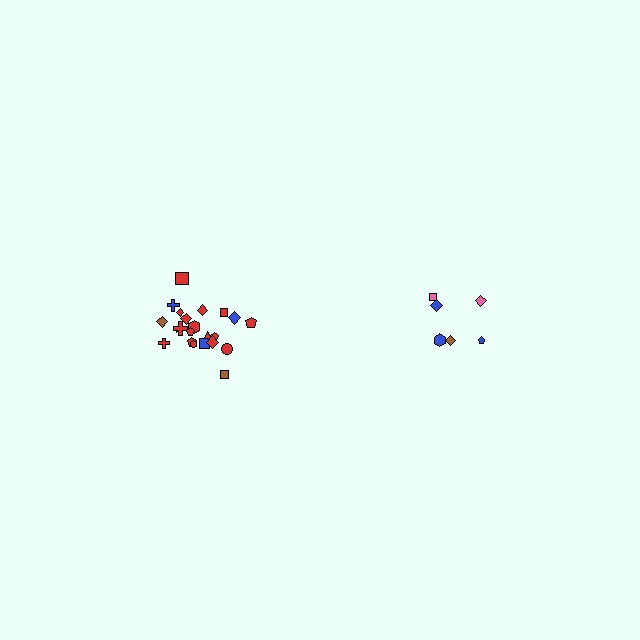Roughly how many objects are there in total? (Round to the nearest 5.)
Roughly 30 objects in total.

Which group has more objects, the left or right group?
The left group.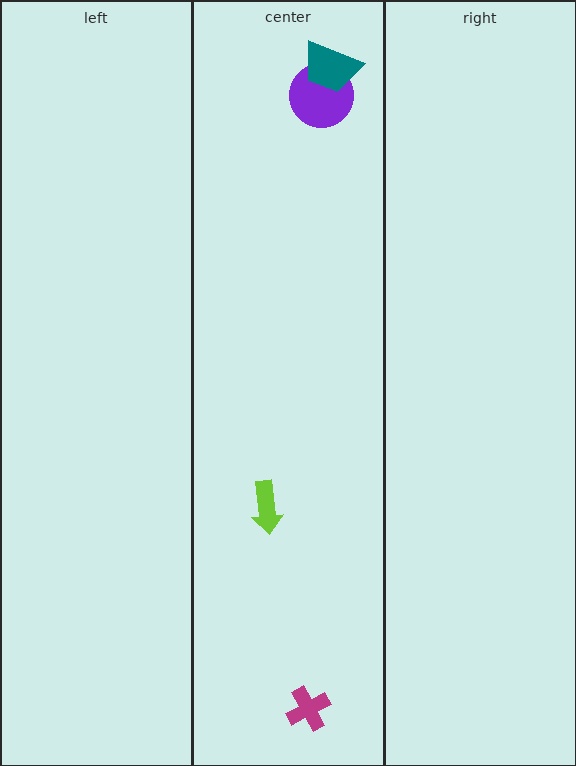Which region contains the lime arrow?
The center region.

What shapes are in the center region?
The purple circle, the teal trapezoid, the lime arrow, the magenta cross.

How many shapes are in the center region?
4.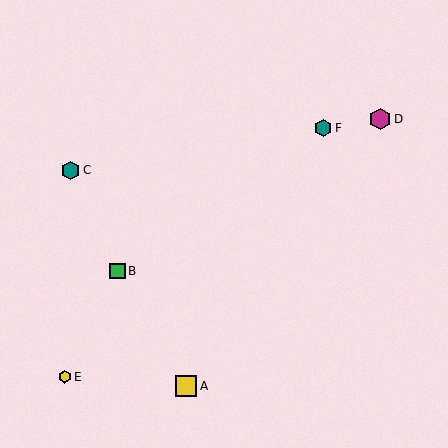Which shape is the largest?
The yellow square (labeled A) is the largest.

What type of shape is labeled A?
Shape A is a yellow square.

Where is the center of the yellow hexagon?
The center of the yellow hexagon is at (65, 377).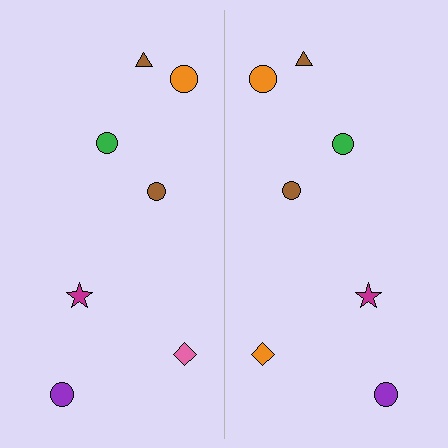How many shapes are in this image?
There are 14 shapes in this image.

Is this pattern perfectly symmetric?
No, the pattern is not perfectly symmetric. The orange diamond on the right side breaks the symmetry — its mirror counterpart is pink.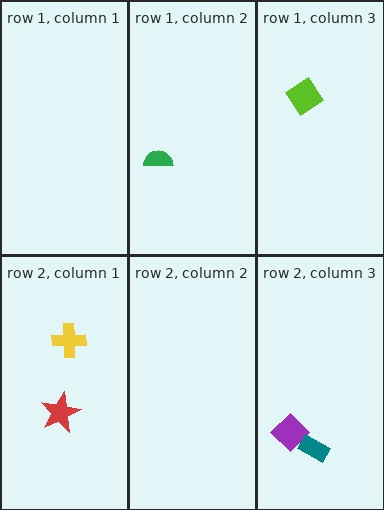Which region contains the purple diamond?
The row 2, column 3 region.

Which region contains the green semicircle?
The row 1, column 2 region.